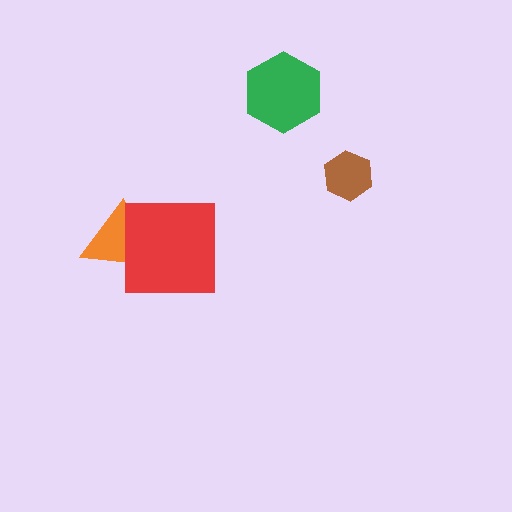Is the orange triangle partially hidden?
Yes, it is partially covered by another shape.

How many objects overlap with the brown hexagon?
0 objects overlap with the brown hexagon.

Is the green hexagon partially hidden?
No, no other shape covers it.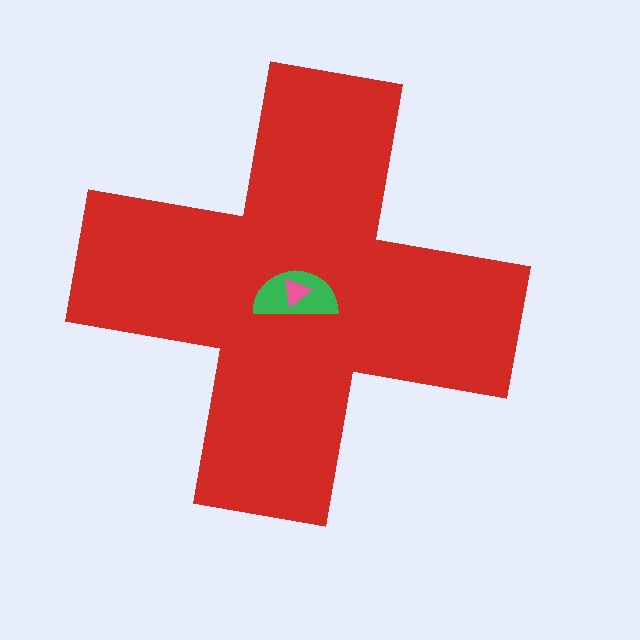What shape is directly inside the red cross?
The green semicircle.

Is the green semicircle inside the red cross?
Yes.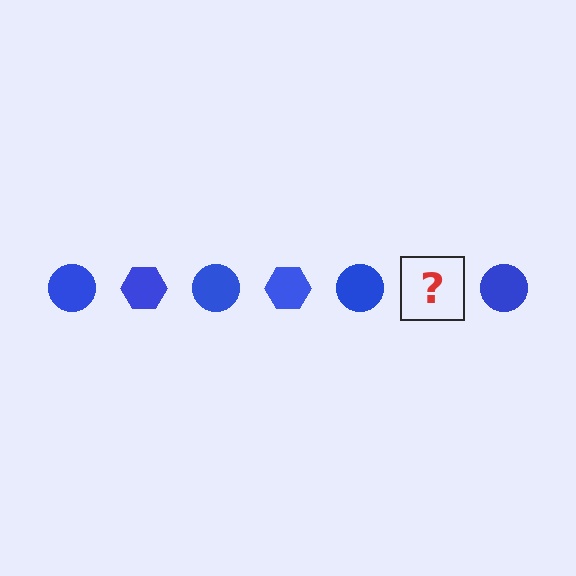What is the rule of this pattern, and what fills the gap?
The rule is that the pattern cycles through circle, hexagon shapes in blue. The gap should be filled with a blue hexagon.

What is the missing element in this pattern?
The missing element is a blue hexagon.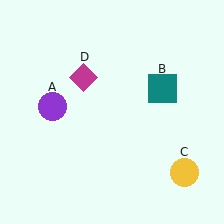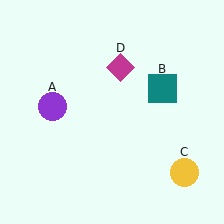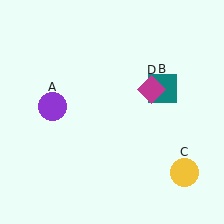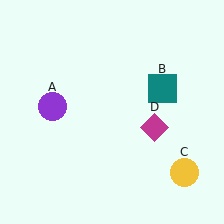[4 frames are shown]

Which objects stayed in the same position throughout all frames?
Purple circle (object A) and teal square (object B) and yellow circle (object C) remained stationary.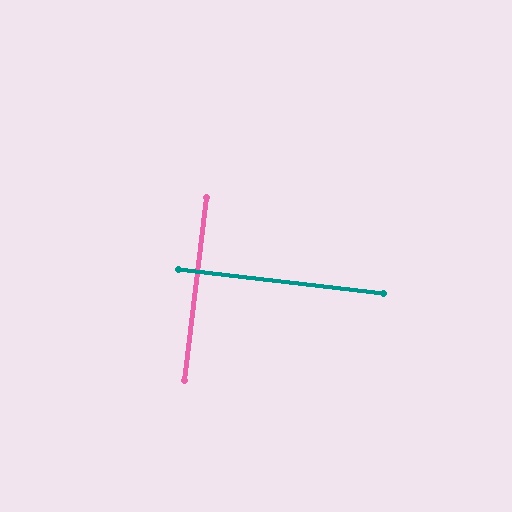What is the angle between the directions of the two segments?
Approximately 90 degrees.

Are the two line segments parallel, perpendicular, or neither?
Perpendicular — they meet at approximately 90°.